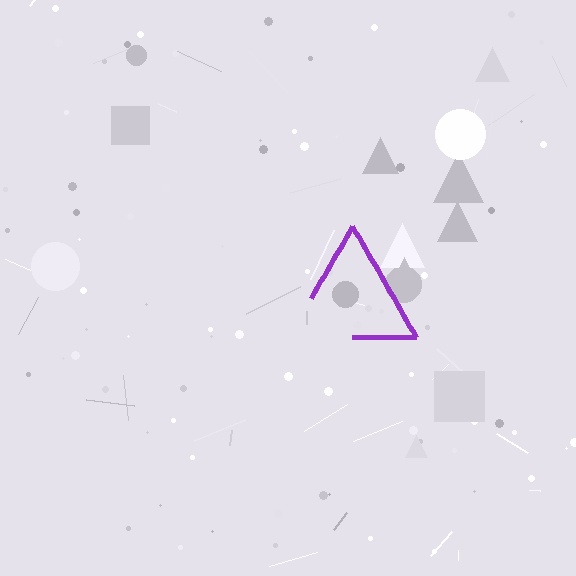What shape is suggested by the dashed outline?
The dashed outline suggests a triangle.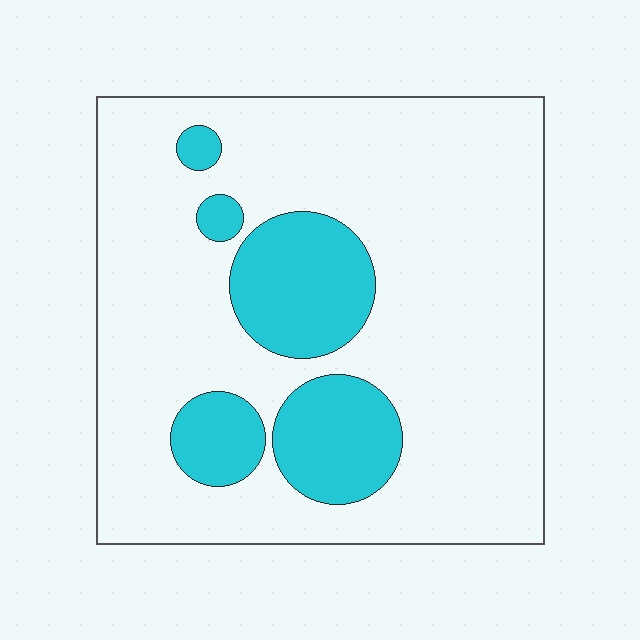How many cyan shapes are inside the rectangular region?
5.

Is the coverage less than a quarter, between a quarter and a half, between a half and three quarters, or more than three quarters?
Less than a quarter.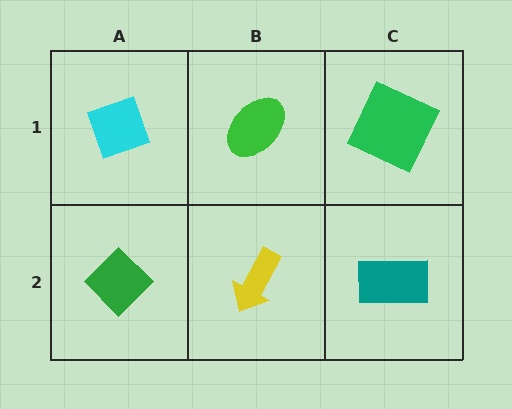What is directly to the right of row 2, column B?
A teal rectangle.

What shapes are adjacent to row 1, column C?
A teal rectangle (row 2, column C), a green ellipse (row 1, column B).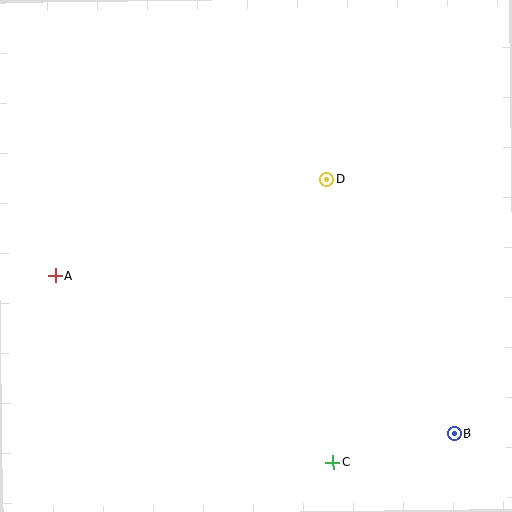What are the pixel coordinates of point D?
Point D is at (327, 180).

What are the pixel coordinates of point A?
Point A is at (56, 276).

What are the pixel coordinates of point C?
Point C is at (333, 463).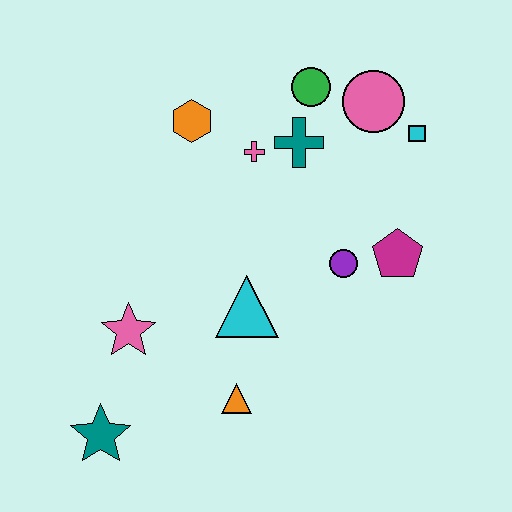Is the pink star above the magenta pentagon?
No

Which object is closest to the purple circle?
The magenta pentagon is closest to the purple circle.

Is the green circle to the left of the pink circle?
Yes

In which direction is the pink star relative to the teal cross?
The pink star is below the teal cross.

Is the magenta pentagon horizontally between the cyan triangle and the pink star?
No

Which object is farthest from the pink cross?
The teal star is farthest from the pink cross.